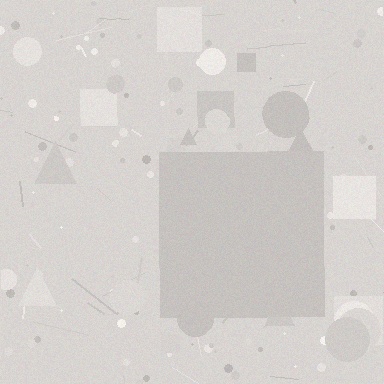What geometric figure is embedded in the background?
A square is embedded in the background.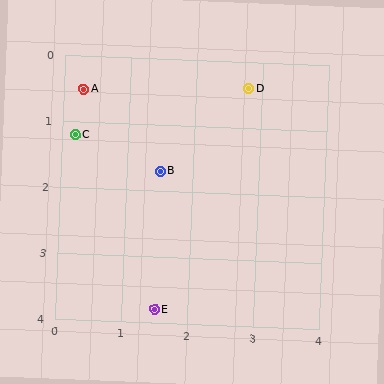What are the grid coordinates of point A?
Point A is at approximately (0.3, 0.5).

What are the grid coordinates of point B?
Point B is at approximately (1.5, 1.7).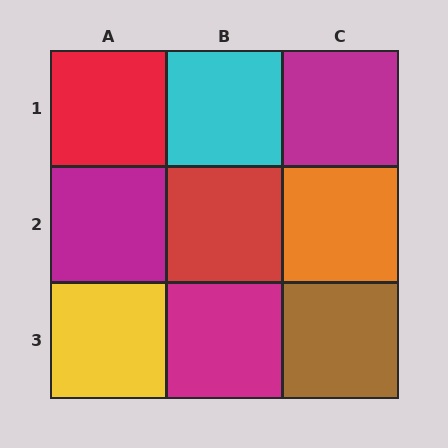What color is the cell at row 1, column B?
Cyan.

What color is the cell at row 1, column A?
Red.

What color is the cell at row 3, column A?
Yellow.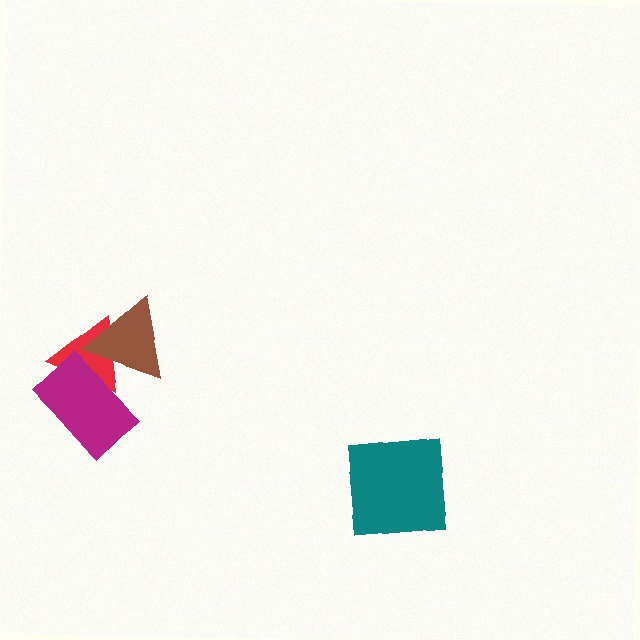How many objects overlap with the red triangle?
2 objects overlap with the red triangle.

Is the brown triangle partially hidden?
No, no other shape covers it.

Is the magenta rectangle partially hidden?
Yes, it is partially covered by another shape.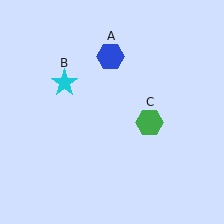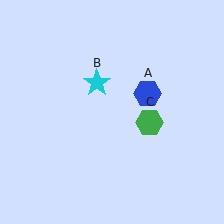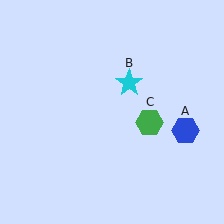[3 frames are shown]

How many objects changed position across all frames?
2 objects changed position: blue hexagon (object A), cyan star (object B).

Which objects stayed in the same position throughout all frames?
Green hexagon (object C) remained stationary.